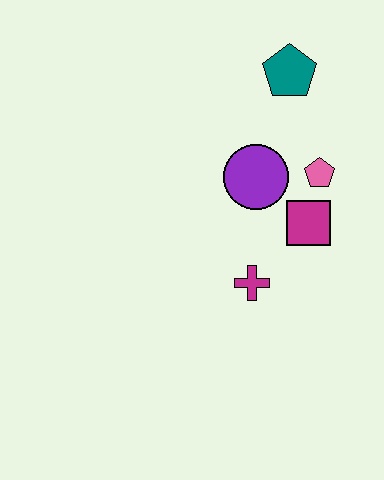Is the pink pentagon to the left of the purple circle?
No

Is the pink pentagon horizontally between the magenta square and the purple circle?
No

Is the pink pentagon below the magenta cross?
No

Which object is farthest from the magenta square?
The teal pentagon is farthest from the magenta square.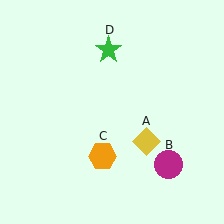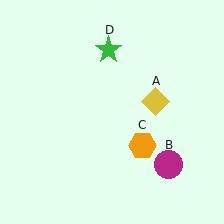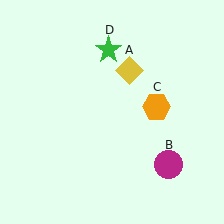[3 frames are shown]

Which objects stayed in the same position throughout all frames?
Magenta circle (object B) and green star (object D) remained stationary.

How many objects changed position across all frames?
2 objects changed position: yellow diamond (object A), orange hexagon (object C).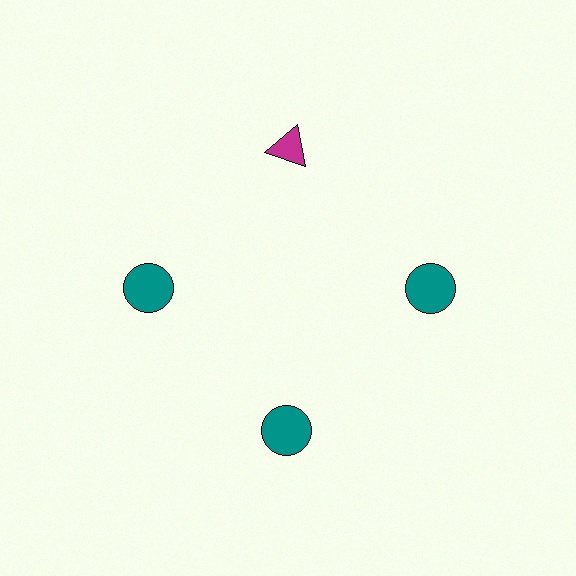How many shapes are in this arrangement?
There are 4 shapes arranged in a ring pattern.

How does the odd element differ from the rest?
It differs in both color (magenta instead of teal) and shape (triangle instead of circle).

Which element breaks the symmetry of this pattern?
The magenta triangle at roughly the 12 o'clock position breaks the symmetry. All other shapes are teal circles.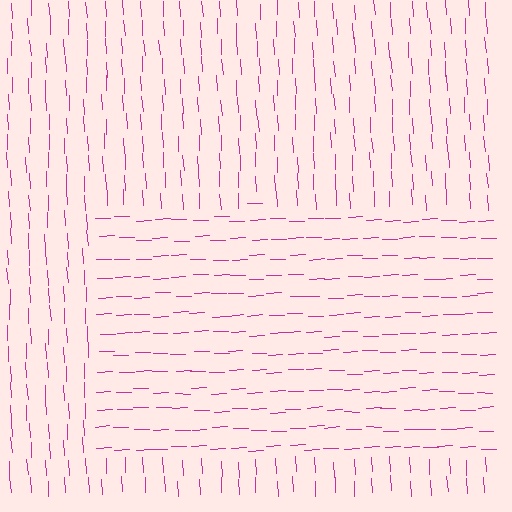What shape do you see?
I see a rectangle.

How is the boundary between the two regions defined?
The boundary is defined purely by a change in line orientation (approximately 89 degrees difference). All lines are the same color and thickness.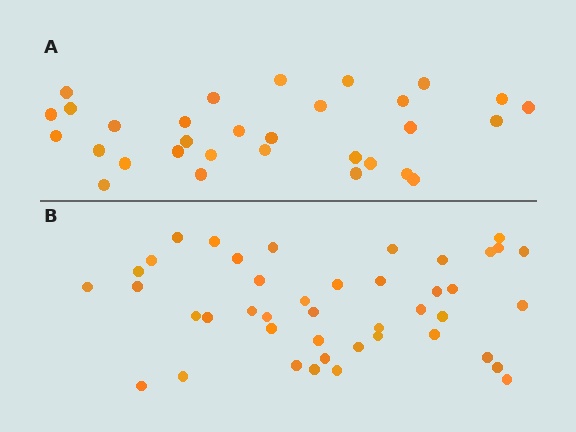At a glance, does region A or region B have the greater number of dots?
Region B (the bottom region) has more dots.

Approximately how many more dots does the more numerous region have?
Region B has roughly 12 or so more dots than region A.